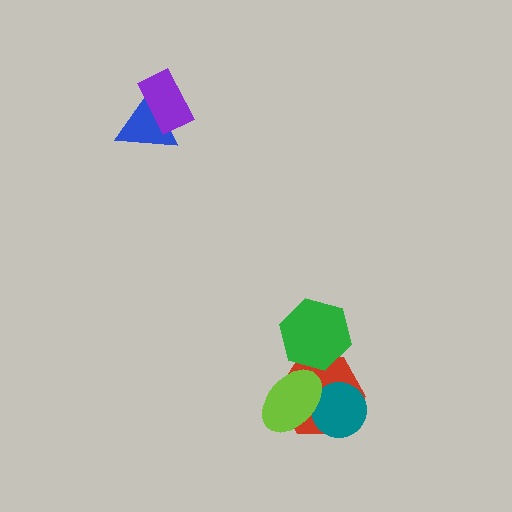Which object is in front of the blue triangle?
The purple rectangle is in front of the blue triangle.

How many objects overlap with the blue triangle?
1 object overlaps with the blue triangle.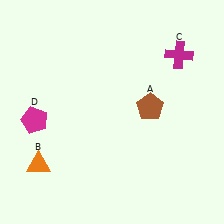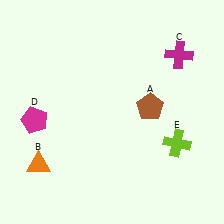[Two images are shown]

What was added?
A lime cross (E) was added in Image 2.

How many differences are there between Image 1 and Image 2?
There is 1 difference between the two images.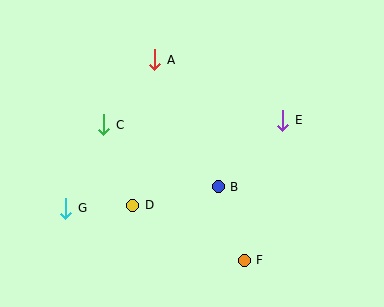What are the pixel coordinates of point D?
Point D is at (133, 205).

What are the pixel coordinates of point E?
Point E is at (283, 120).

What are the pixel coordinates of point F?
Point F is at (244, 260).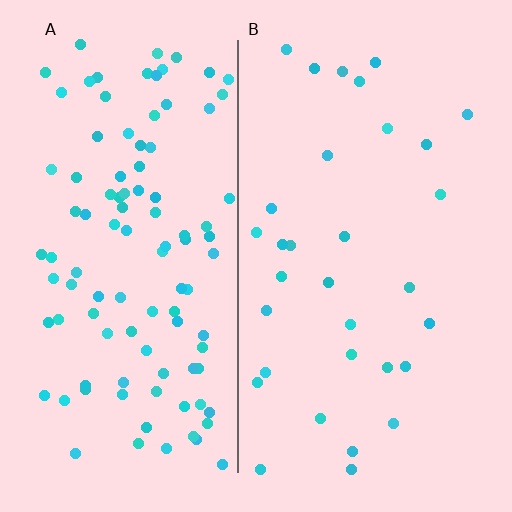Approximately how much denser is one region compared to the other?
Approximately 3.3× — region A over region B.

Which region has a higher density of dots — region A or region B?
A (the left).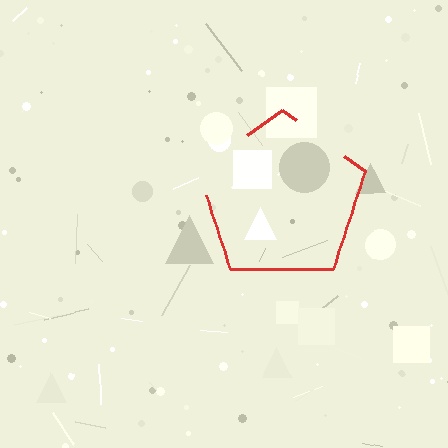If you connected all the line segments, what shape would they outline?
They would outline a pentagon.